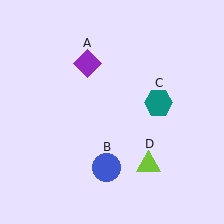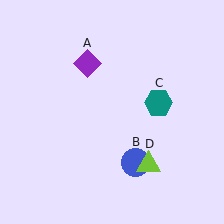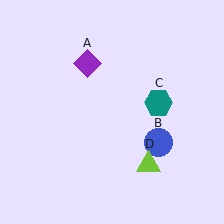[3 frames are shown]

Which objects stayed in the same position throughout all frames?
Purple diamond (object A) and teal hexagon (object C) and lime triangle (object D) remained stationary.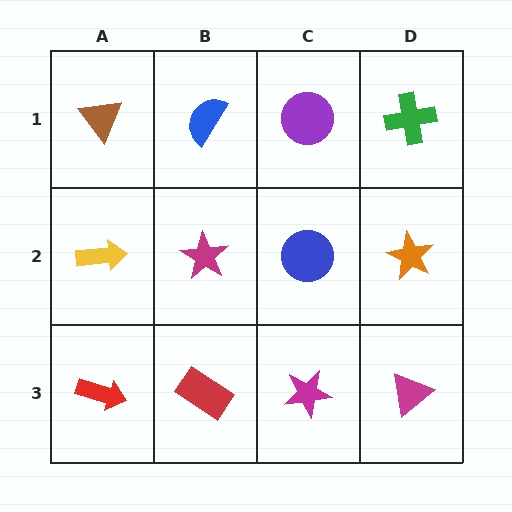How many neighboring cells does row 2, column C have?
4.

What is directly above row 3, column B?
A magenta star.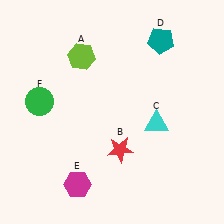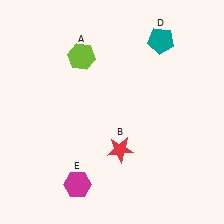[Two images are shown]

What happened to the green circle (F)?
The green circle (F) was removed in Image 2. It was in the top-left area of Image 1.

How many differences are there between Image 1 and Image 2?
There are 2 differences between the two images.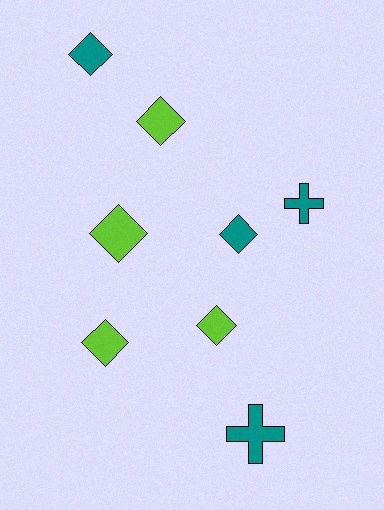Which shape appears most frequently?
Diamond, with 6 objects.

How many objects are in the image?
There are 8 objects.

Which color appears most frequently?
Lime, with 4 objects.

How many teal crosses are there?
There are 2 teal crosses.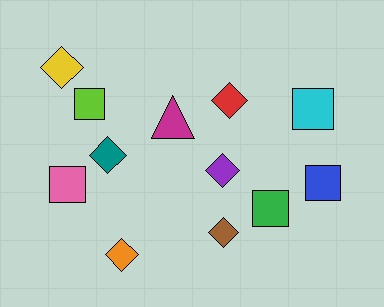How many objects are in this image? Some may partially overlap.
There are 12 objects.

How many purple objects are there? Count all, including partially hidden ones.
There is 1 purple object.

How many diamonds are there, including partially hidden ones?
There are 6 diamonds.